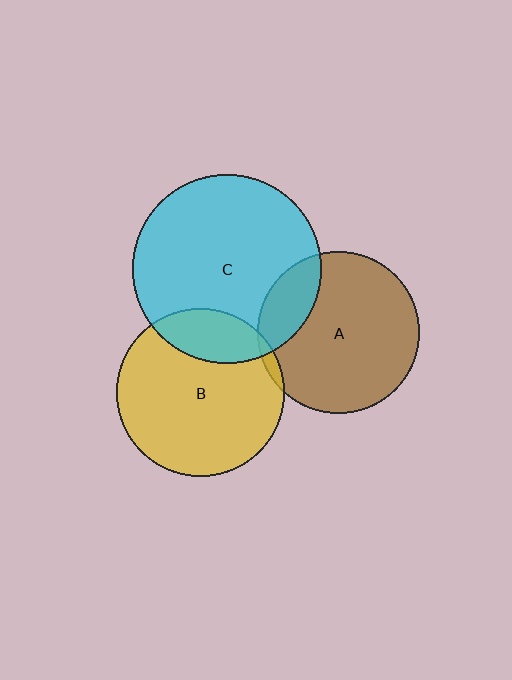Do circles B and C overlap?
Yes.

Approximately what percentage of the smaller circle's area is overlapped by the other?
Approximately 20%.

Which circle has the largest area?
Circle C (cyan).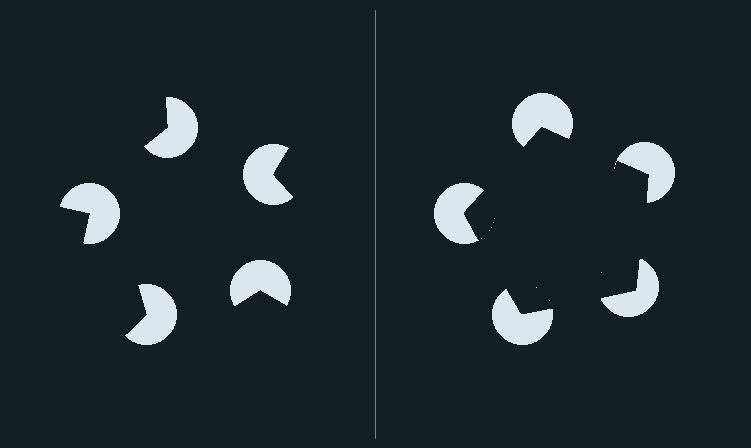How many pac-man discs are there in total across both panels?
10 — 5 on each side.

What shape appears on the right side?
An illusory pentagon.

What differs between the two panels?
The pac-man discs are positioned identically on both sides; only the wedge orientations differ. On the right they align to a pentagon; on the left they are misaligned.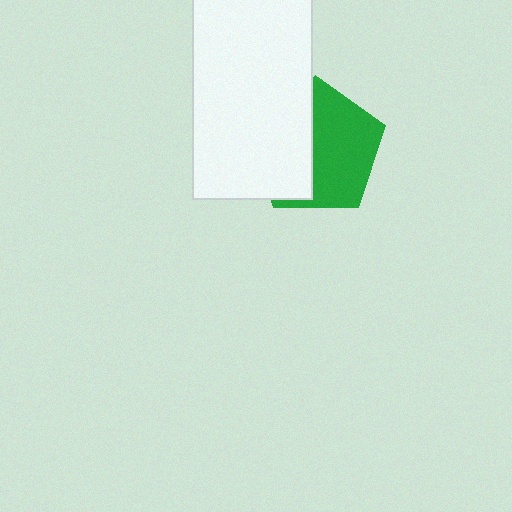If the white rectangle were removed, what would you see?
You would see the complete green pentagon.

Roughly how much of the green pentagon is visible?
About half of it is visible (roughly 55%).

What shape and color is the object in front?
The object in front is a white rectangle.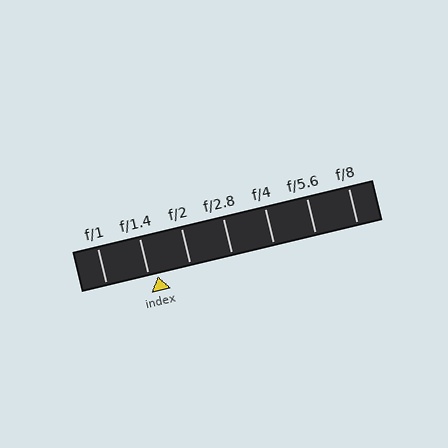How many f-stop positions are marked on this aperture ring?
There are 7 f-stop positions marked.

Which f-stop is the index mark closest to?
The index mark is closest to f/1.4.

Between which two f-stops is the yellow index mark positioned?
The index mark is between f/1.4 and f/2.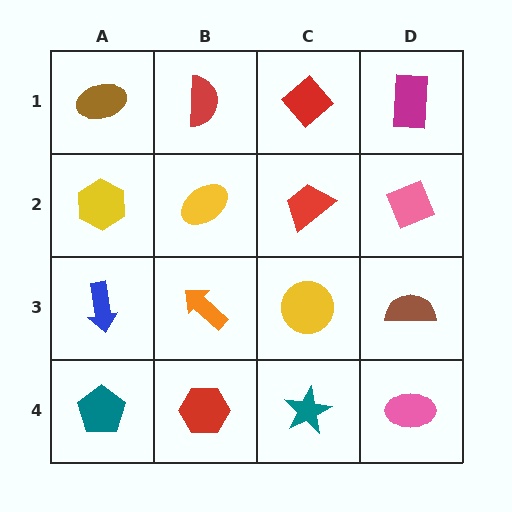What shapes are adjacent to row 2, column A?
A brown ellipse (row 1, column A), a blue arrow (row 3, column A), a yellow ellipse (row 2, column B).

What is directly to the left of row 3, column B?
A blue arrow.